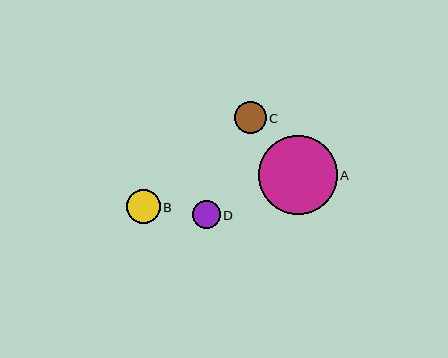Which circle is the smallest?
Circle D is the smallest with a size of approximately 28 pixels.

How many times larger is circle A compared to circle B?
Circle A is approximately 2.3 times the size of circle B.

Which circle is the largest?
Circle A is the largest with a size of approximately 79 pixels.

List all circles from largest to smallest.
From largest to smallest: A, B, C, D.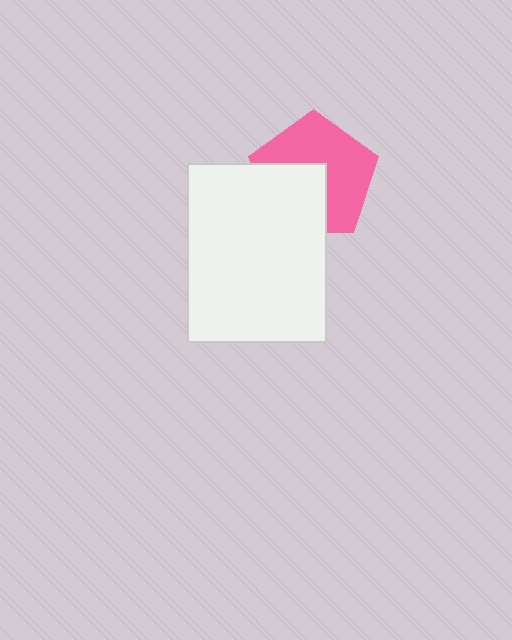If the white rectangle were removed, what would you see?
You would see the complete pink pentagon.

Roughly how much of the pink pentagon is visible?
About half of it is visible (roughly 59%).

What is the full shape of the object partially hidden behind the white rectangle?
The partially hidden object is a pink pentagon.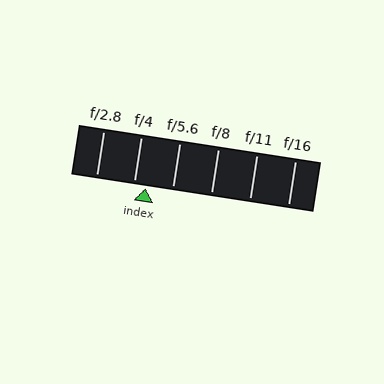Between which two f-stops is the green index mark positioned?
The index mark is between f/4 and f/5.6.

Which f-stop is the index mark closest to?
The index mark is closest to f/4.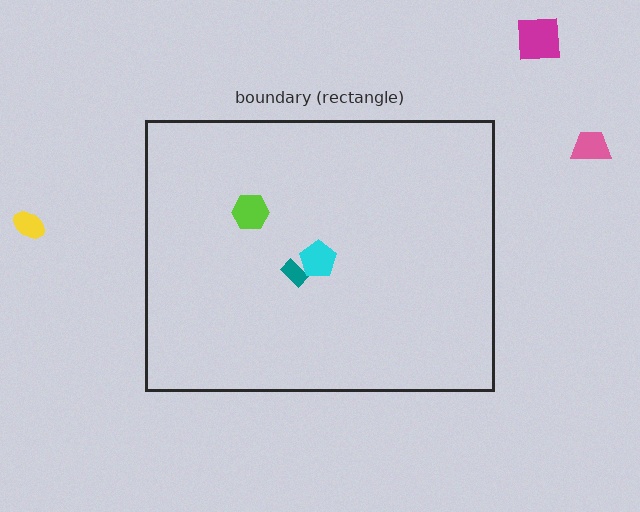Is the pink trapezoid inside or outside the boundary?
Outside.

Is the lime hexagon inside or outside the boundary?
Inside.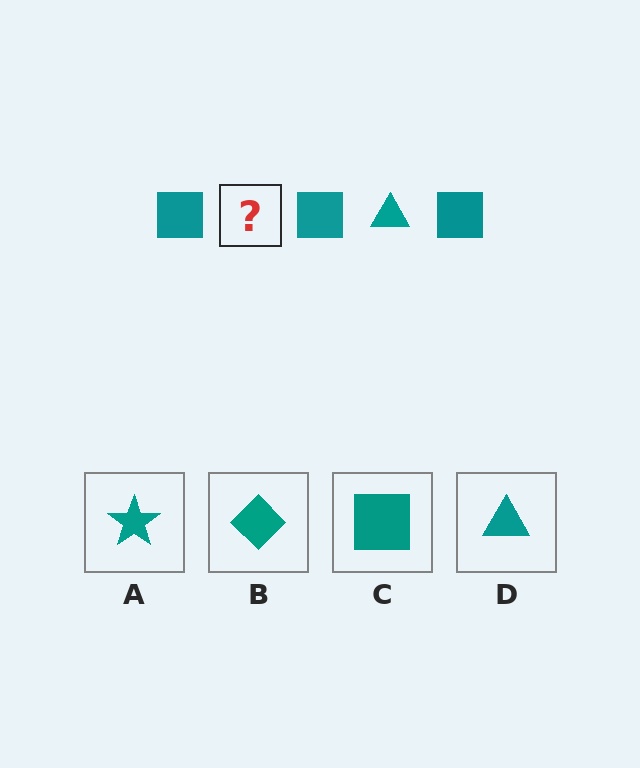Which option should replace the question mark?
Option D.